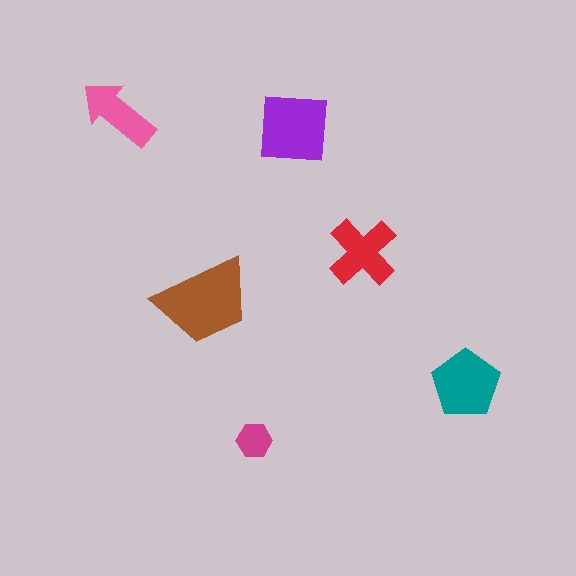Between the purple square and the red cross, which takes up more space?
The purple square.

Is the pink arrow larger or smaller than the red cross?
Smaller.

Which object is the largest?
The brown trapezoid.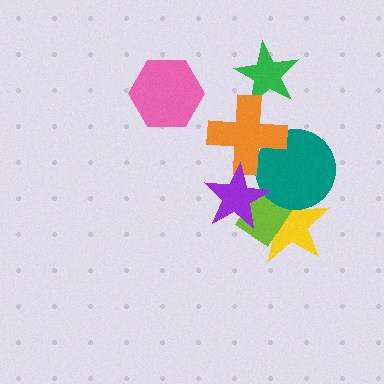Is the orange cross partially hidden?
Yes, it is partially covered by another shape.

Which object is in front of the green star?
The orange cross is in front of the green star.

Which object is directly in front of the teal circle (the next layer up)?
The orange cross is directly in front of the teal circle.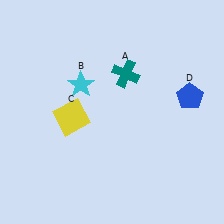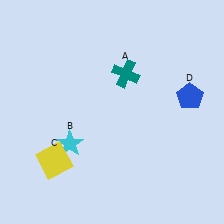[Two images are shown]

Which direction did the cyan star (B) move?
The cyan star (B) moved down.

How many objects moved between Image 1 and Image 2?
2 objects moved between the two images.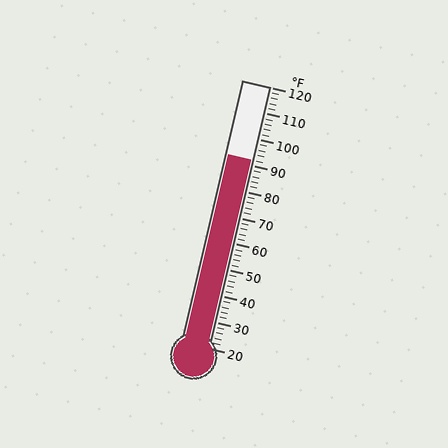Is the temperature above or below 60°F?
The temperature is above 60°F.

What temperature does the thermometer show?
The thermometer shows approximately 92°F.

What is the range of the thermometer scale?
The thermometer scale ranges from 20°F to 120°F.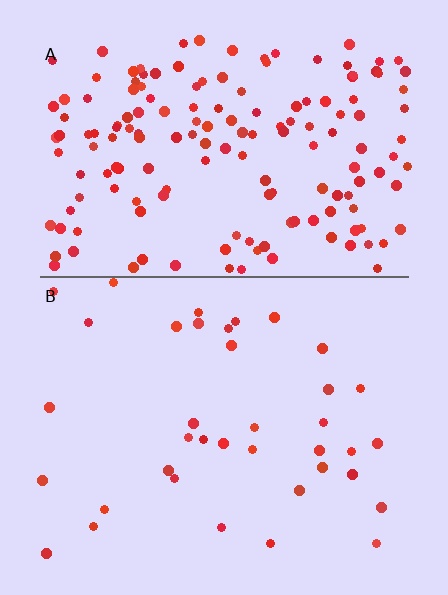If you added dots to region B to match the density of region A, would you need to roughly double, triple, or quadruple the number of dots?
Approximately quadruple.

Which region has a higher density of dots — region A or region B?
A (the top).